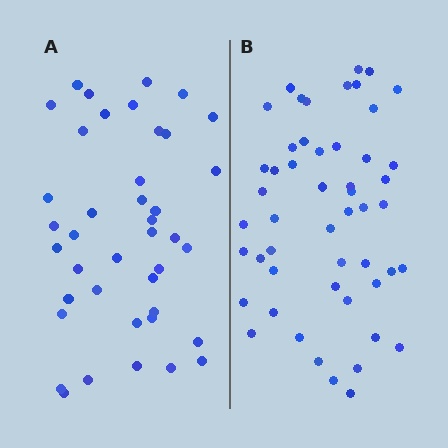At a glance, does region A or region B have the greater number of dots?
Region B (the right region) has more dots.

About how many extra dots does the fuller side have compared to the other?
Region B has roughly 10 or so more dots than region A.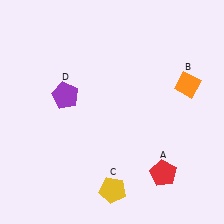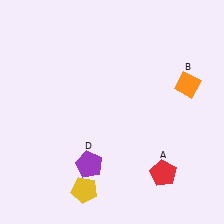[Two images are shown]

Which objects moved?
The objects that moved are: the yellow pentagon (C), the purple pentagon (D).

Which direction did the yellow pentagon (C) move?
The yellow pentagon (C) moved left.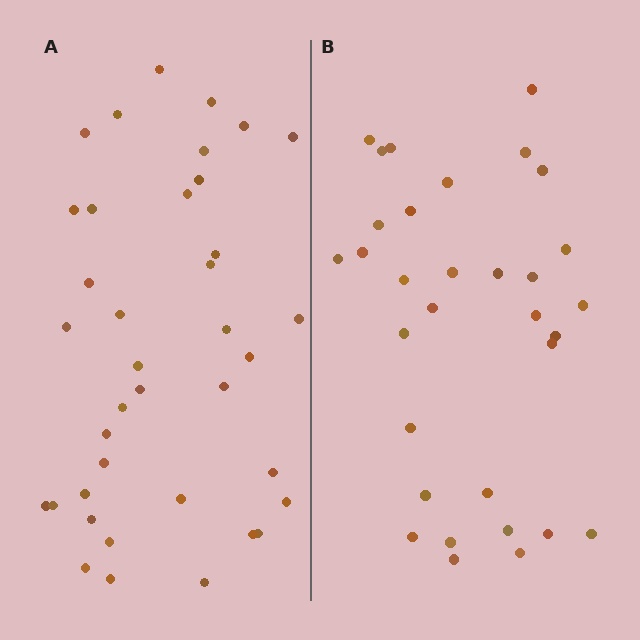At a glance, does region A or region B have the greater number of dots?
Region A (the left region) has more dots.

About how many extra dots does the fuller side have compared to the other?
Region A has about 6 more dots than region B.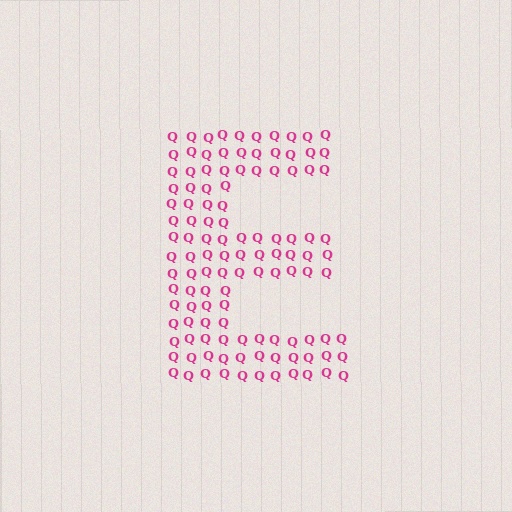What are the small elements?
The small elements are letter Q's.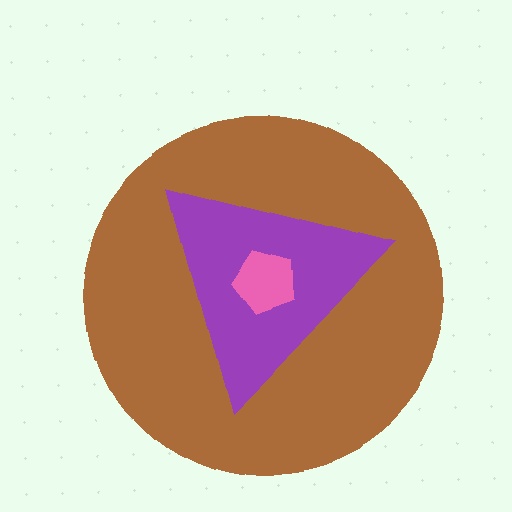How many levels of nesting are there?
3.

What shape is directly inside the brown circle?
The purple triangle.